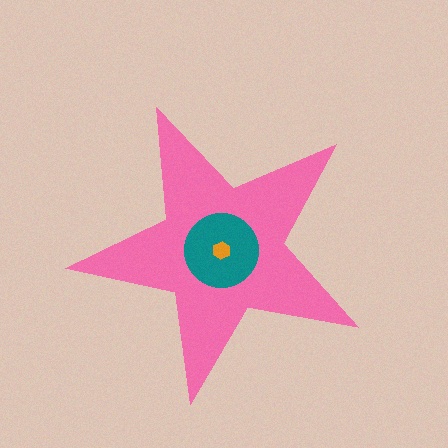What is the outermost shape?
The pink star.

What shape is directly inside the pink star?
The teal circle.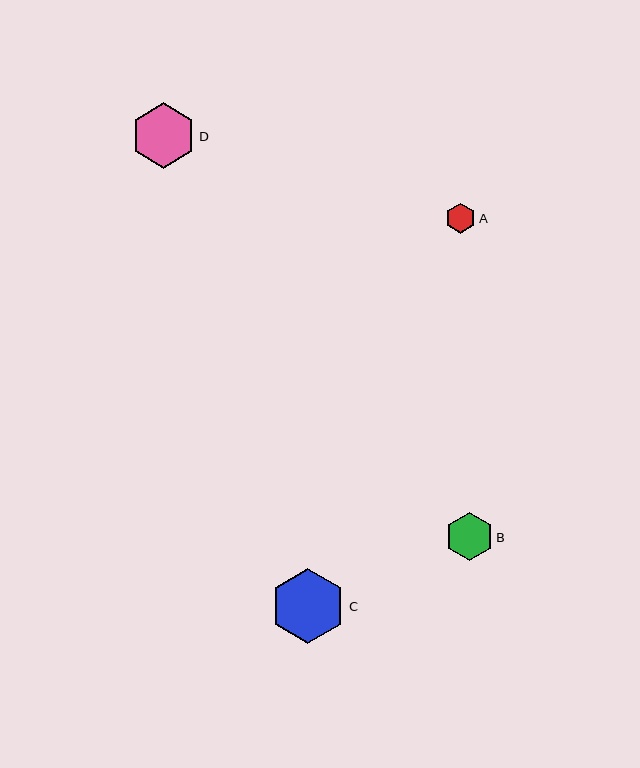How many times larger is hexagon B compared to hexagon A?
Hexagon B is approximately 1.6 times the size of hexagon A.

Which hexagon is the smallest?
Hexagon A is the smallest with a size of approximately 30 pixels.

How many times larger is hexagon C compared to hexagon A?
Hexagon C is approximately 2.5 times the size of hexagon A.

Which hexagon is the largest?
Hexagon C is the largest with a size of approximately 75 pixels.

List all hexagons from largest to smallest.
From largest to smallest: C, D, B, A.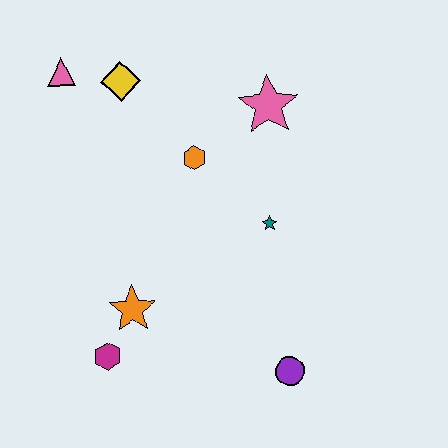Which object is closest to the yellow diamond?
The pink triangle is closest to the yellow diamond.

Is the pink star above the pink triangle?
No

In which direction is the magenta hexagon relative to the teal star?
The magenta hexagon is to the left of the teal star.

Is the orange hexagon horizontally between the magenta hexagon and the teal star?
Yes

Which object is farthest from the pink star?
The magenta hexagon is farthest from the pink star.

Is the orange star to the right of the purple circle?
No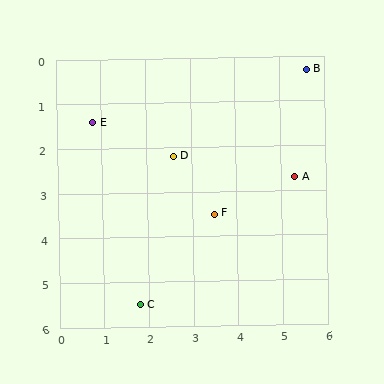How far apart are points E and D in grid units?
Points E and D are about 2.0 grid units apart.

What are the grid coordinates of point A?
Point A is at approximately (5.3, 2.7).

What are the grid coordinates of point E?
Point E is at approximately (0.8, 1.4).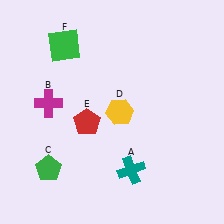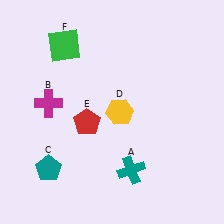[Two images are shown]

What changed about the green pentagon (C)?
In Image 1, C is green. In Image 2, it changed to teal.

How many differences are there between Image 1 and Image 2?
There is 1 difference between the two images.